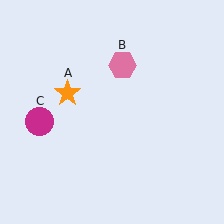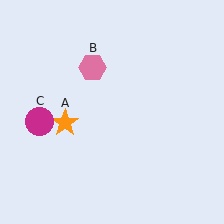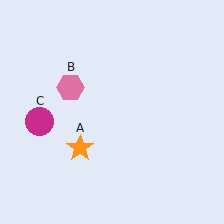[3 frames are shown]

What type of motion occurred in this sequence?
The orange star (object A), pink hexagon (object B) rotated counterclockwise around the center of the scene.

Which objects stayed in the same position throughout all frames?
Magenta circle (object C) remained stationary.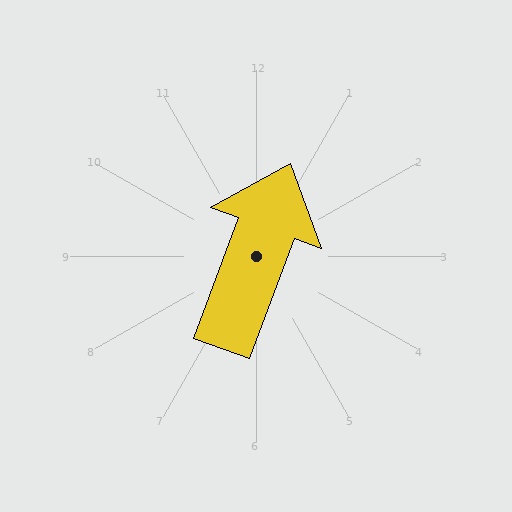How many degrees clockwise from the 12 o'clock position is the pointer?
Approximately 20 degrees.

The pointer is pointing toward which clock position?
Roughly 1 o'clock.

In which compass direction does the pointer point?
North.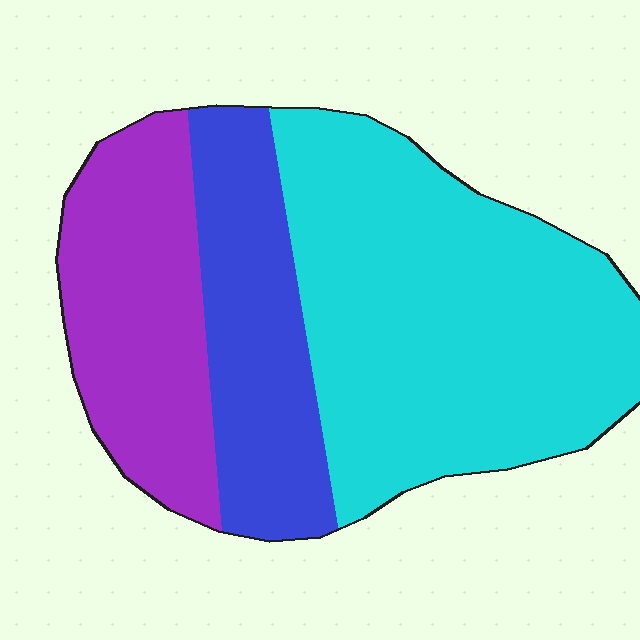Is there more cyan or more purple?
Cyan.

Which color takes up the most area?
Cyan, at roughly 50%.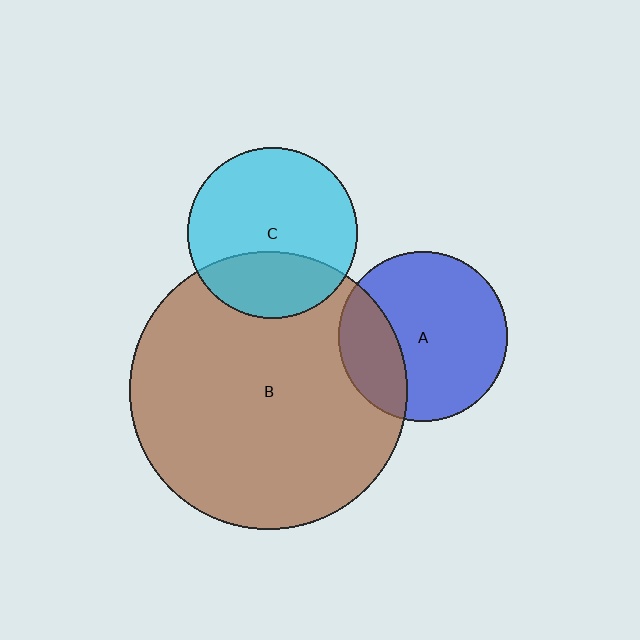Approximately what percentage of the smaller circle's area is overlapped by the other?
Approximately 30%.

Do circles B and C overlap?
Yes.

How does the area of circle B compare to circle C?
Approximately 2.7 times.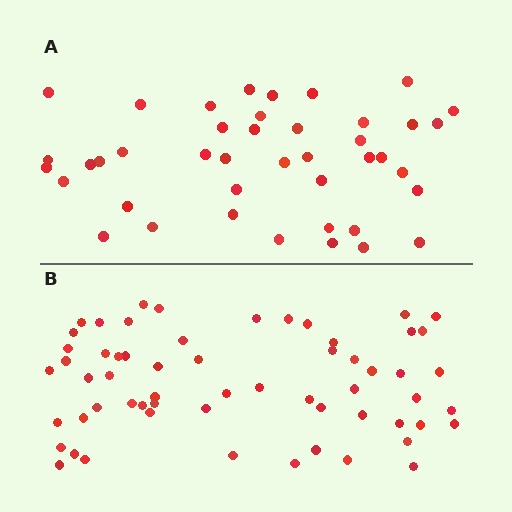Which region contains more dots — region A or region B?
Region B (the bottom region) has more dots.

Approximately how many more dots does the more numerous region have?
Region B has approximately 20 more dots than region A.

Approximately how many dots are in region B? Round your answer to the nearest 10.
About 60 dots.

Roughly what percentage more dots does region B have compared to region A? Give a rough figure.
About 45% more.